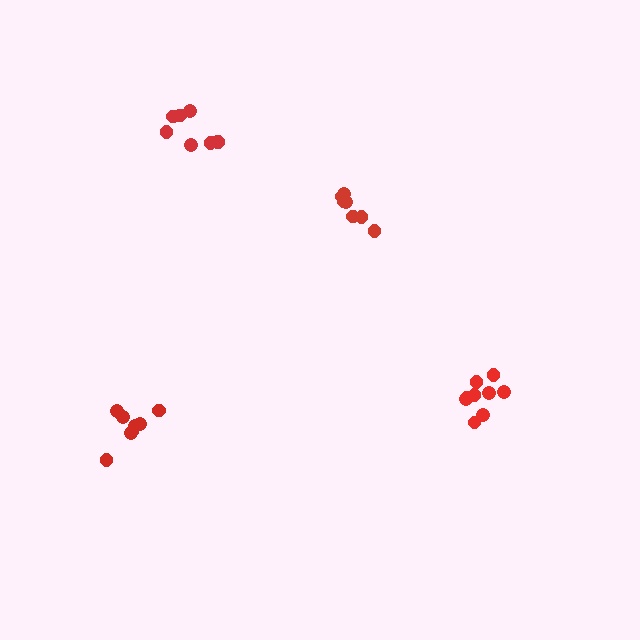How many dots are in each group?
Group 1: 9 dots, Group 2: 8 dots, Group 3: 7 dots, Group 4: 8 dots (32 total).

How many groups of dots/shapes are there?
There are 4 groups.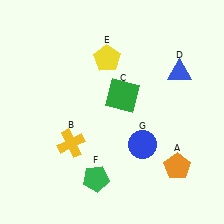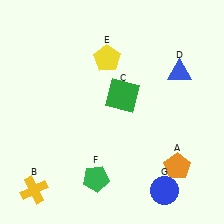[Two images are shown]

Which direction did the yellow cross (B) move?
The yellow cross (B) moved down.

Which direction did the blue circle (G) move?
The blue circle (G) moved down.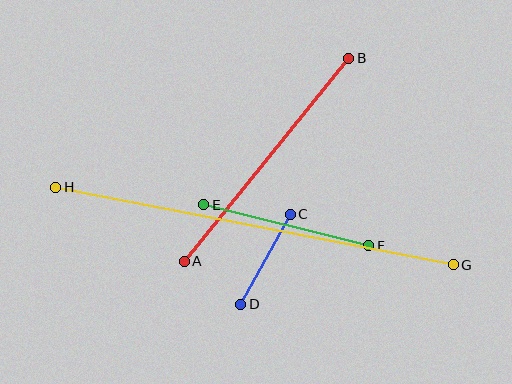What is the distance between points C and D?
The distance is approximately 103 pixels.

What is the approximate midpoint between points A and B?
The midpoint is at approximately (267, 160) pixels.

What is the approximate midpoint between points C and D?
The midpoint is at approximately (265, 259) pixels.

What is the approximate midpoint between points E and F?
The midpoint is at approximately (286, 225) pixels.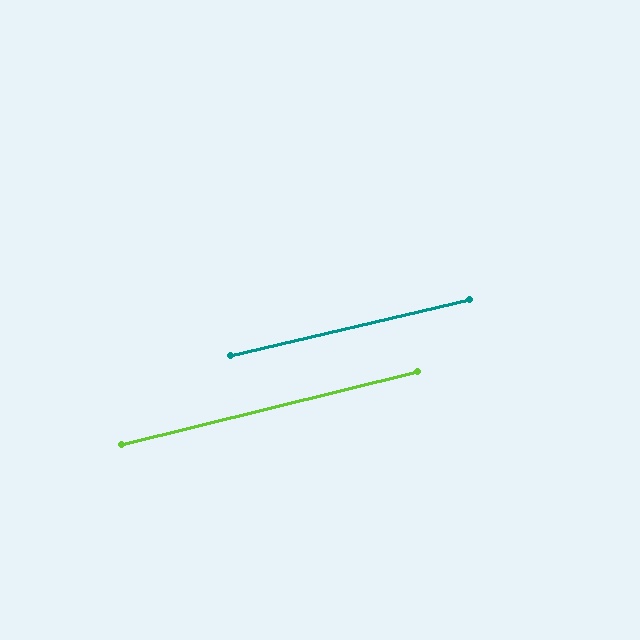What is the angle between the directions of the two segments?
Approximately 1 degree.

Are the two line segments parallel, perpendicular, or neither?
Parallel — their directions differ by only 0.6°.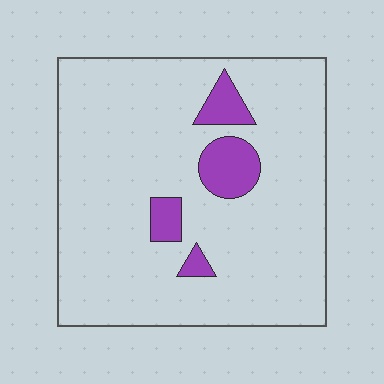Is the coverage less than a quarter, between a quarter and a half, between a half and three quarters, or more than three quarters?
Less than a quarter.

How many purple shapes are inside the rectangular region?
4.